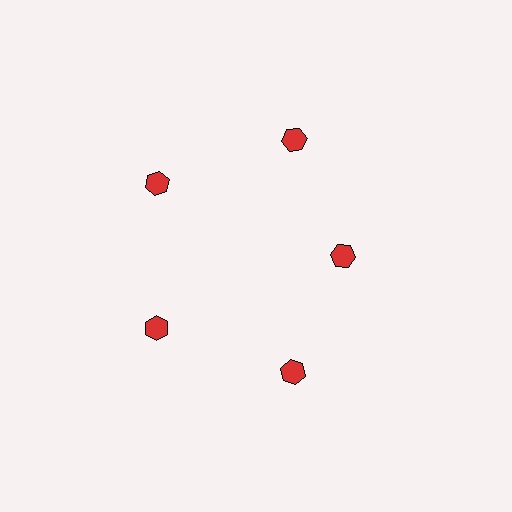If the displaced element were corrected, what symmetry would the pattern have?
It would have 5-fold rotational symmetry — the pattern would map onto itself every 72 degrees.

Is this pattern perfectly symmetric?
No. The 5 red hexagons are arranged in a ring, but one element near the 3 o'clock position is pulled inward toward the center, breaking the 5-fold rotational symmetry.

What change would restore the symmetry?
The symmetry would be restored by moving it outward, back onto the ring so that all 5 hexagons sit at equal angles and equal distance from the center.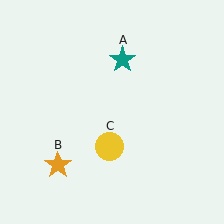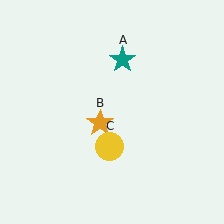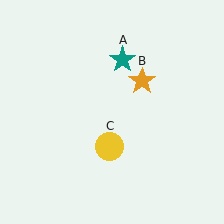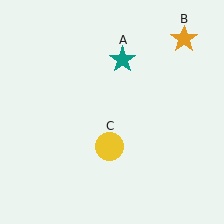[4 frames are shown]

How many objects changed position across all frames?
1 object changed position: orange star (object B).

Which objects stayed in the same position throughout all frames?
Teal star (object A) and yellow circle (object C) remained stationary.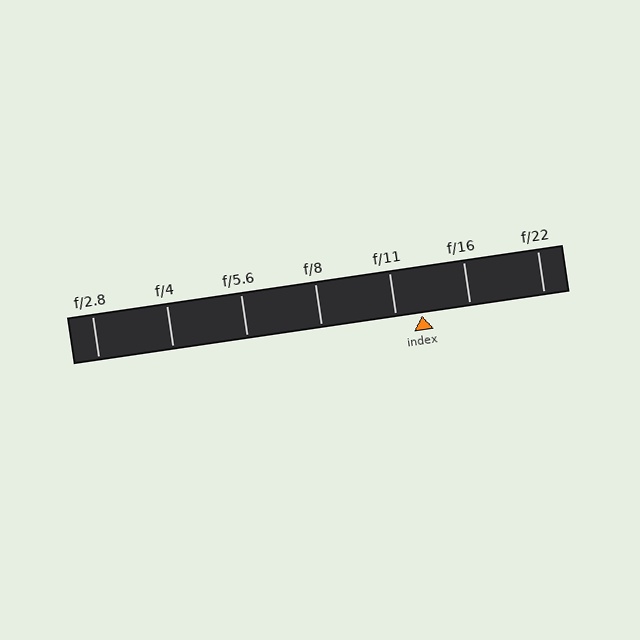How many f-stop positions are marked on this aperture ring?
There are 7 f-stop positions marked.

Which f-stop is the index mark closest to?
The index mark is closest to f/11.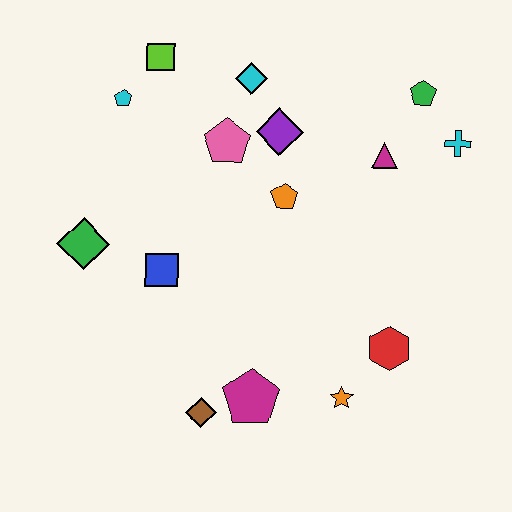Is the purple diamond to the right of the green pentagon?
No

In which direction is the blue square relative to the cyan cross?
The blue square is to the left of the cyan cross.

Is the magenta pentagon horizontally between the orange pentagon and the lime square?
Yes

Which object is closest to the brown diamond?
The magenta pentagon is closest to the brown diamond.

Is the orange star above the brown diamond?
Yes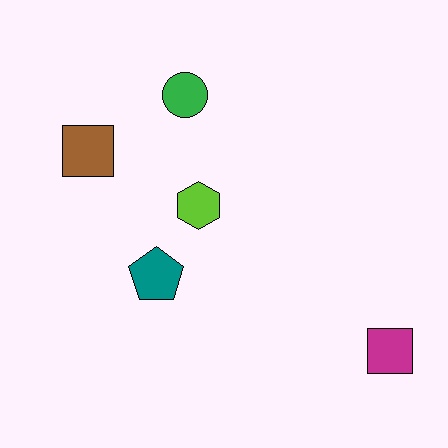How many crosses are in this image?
There are no crosses.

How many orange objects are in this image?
There are no orange objects.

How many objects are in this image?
There are 5 objects.